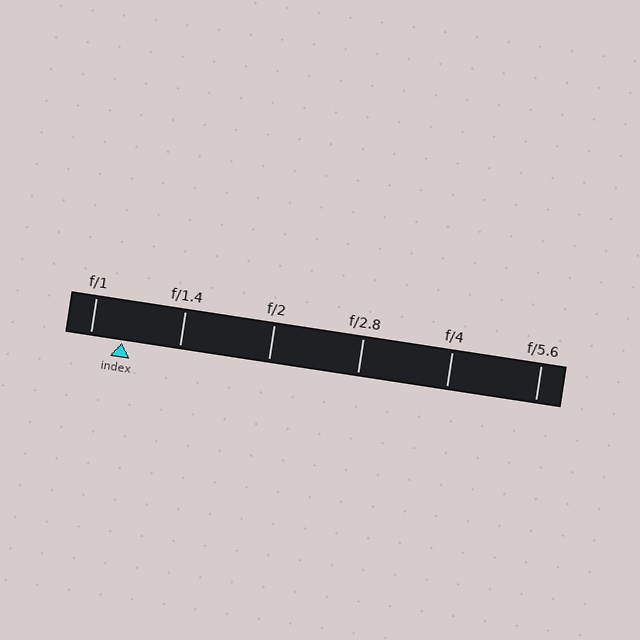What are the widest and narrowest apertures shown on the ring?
The widest aperture shown is f/1 and the narrowest is f/5.6.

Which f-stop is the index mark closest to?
The index mark is closest to f/1.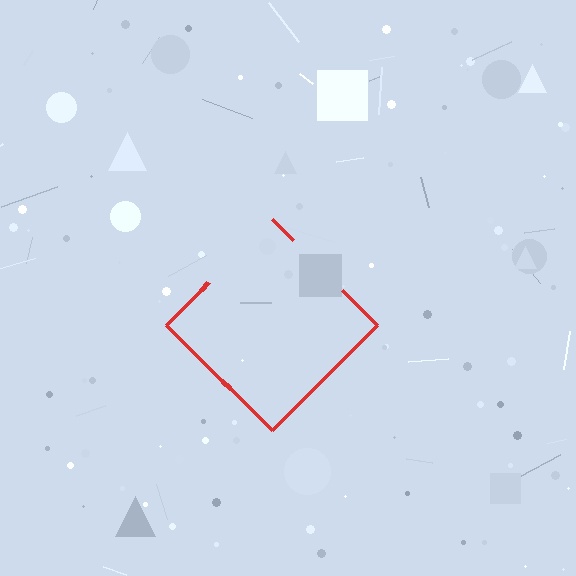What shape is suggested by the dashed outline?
The dashed outline suggests a diamond.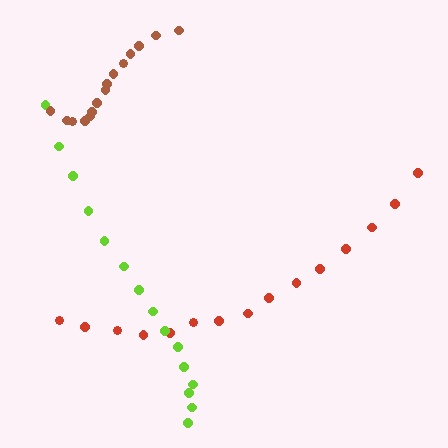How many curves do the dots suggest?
There are 3 distinct paths.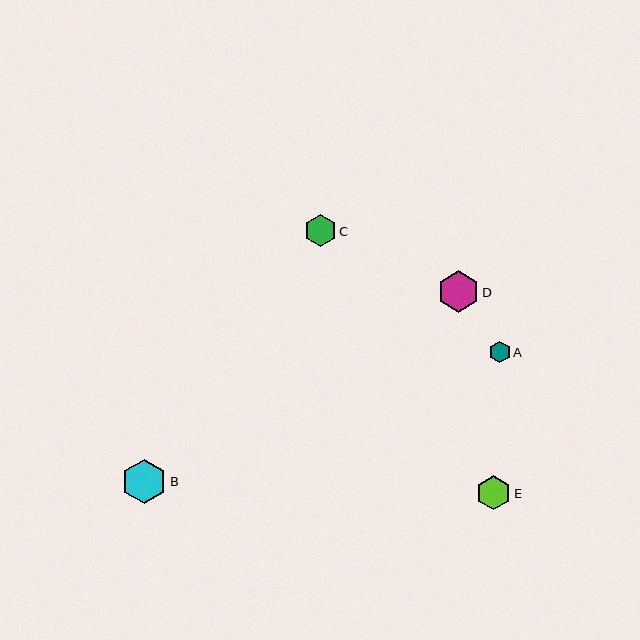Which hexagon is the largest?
Hexagon B is the largest with a size of approximately 45 pixels.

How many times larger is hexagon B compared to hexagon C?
Hexagon B is approximately 1.4 times the size of hexagon C.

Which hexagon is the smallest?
Hexagon A is the smallest with a size of approximately 22 pixels.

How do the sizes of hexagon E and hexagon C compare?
Hexagon E and hexagon C are approximately the same size.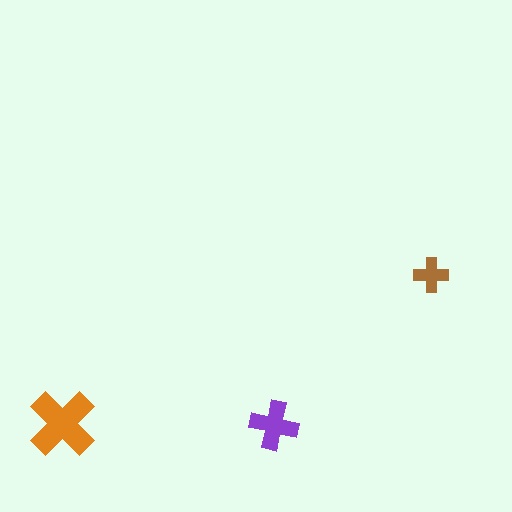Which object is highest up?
The brown cross is topmost.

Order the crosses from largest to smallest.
the orange one, the purple one, the brown one.